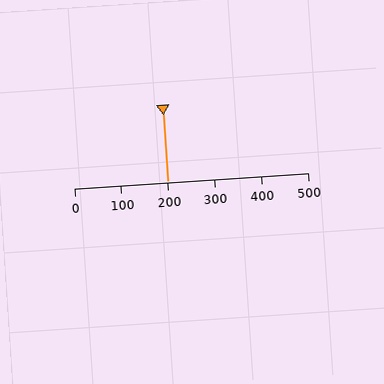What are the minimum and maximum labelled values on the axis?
The axis runs from 0 to 500.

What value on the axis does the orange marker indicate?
The marker indicates approximately 200.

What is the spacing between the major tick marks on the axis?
The major ticks are spaced 100 apart.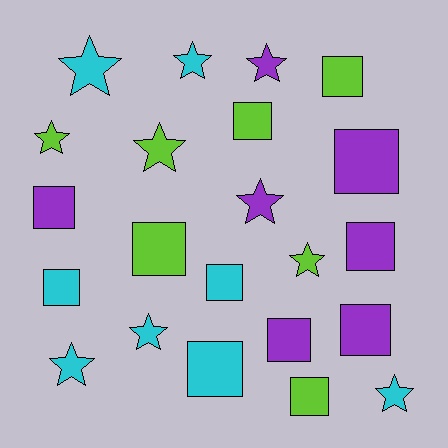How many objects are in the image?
There are 22 objects.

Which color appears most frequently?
Cyan, with 8 objects.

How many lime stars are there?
There are 3 lime stars.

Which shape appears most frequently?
Square, with 12 objects.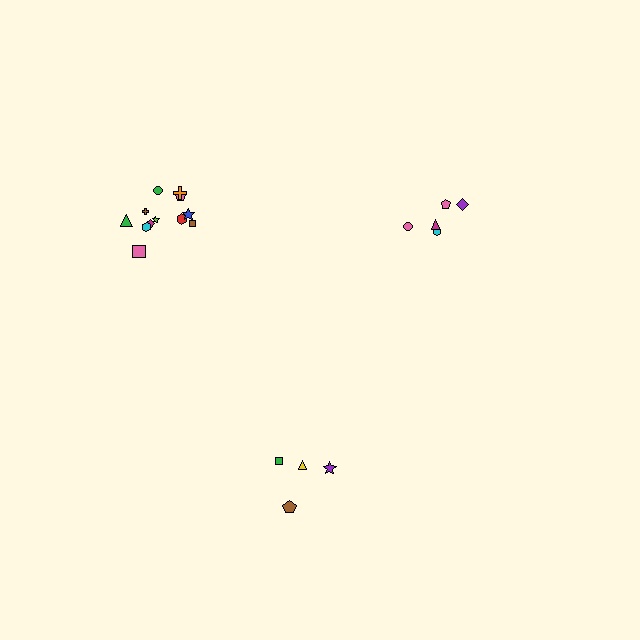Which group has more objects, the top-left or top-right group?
The top-left group.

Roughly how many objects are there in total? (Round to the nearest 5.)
Roughly 20 objects in total.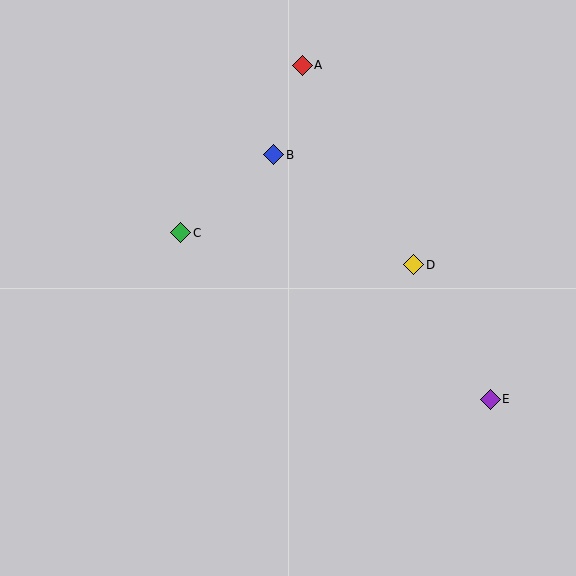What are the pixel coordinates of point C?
Point C is at (181, 233).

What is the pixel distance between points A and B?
The distance between A and B is 94 pixels.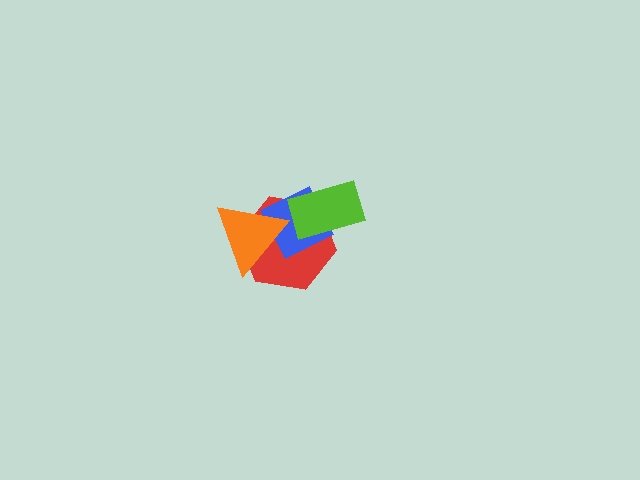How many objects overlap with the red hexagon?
3 objects overlap with the red hexagon.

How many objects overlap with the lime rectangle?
2 objects overlap with the lime rectangle.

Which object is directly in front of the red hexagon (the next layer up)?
The blue square is directly in front of the red hexagon.